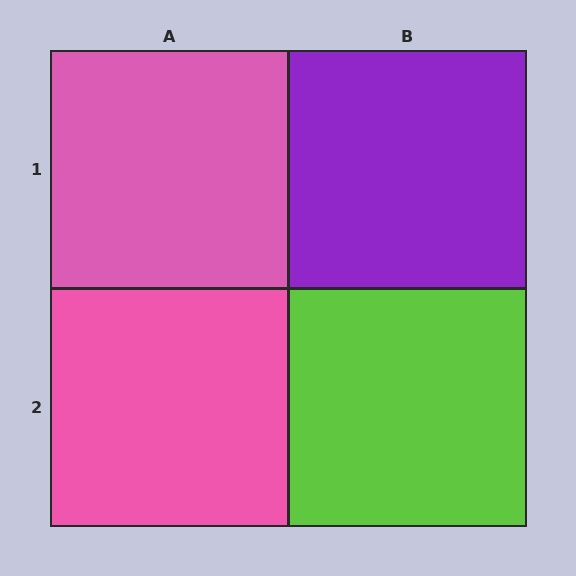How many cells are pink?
2 cells are pink.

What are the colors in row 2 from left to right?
Pink, lime.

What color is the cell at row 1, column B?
Purple.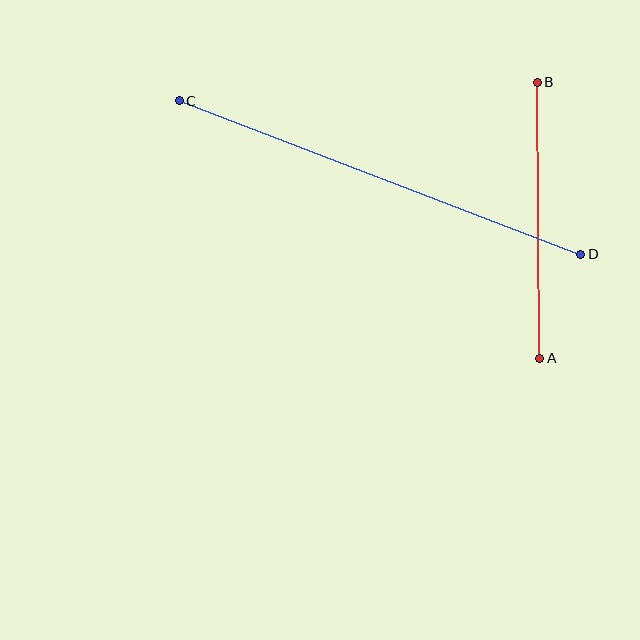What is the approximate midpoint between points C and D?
The midpoint is at approximately (380, 177) pixels.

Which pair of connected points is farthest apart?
Points C and D are farthest apart.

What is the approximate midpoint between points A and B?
The midpoint is at approximately (539, 220) pixels.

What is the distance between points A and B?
The distance is approximately 276 pixels.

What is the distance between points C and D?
The distance is approximately 430 pixels.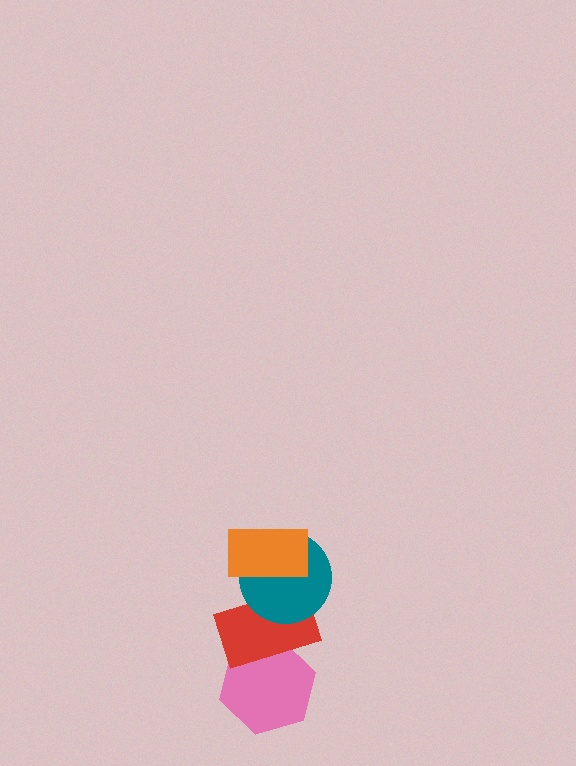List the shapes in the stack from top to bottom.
From top to bottom: the orange rectangle, the teal circle, the red rectangle, the pink hexagon.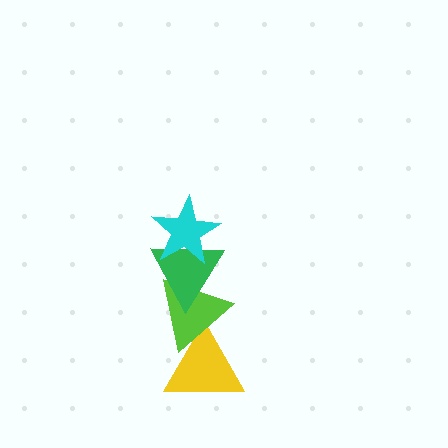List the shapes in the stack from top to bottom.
From top to bottom: the cyan star, the green triangle, the lime triangle, the yellow triangle.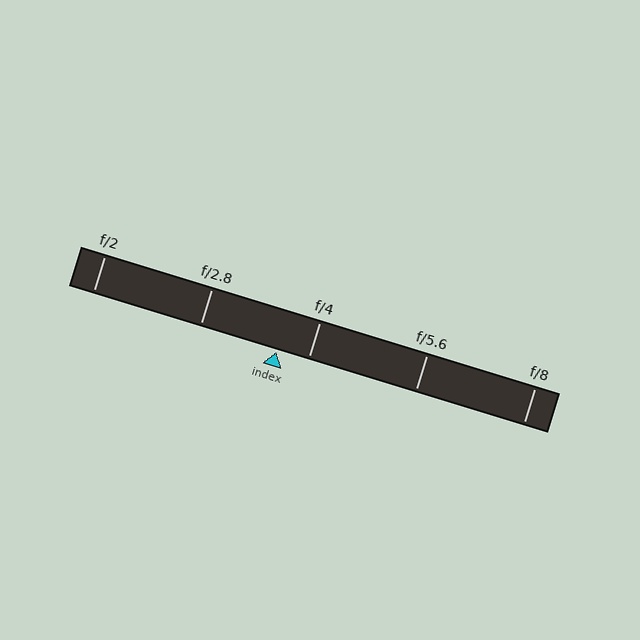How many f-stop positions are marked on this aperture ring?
There are 5 f-stop positions marked.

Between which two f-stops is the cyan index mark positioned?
The index mark is between f/2.8 and f/4.